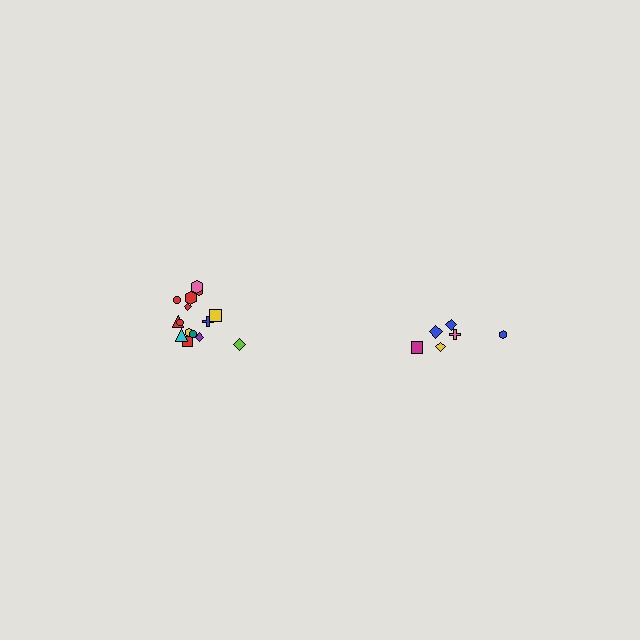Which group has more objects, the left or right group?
The left group.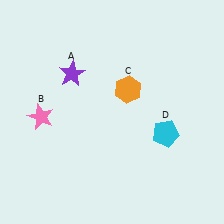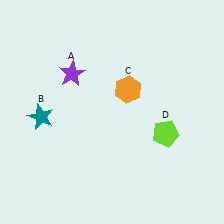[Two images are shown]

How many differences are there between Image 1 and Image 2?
There are 2 differences between the two images.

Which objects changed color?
B changed from pink to teal. D changed from cyan to lime.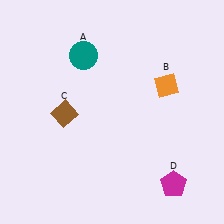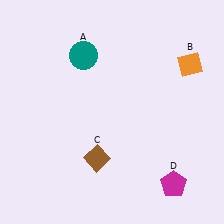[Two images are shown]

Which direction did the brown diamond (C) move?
The brown diamond (C) moved down.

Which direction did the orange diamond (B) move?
The orange diamond (B) moved right.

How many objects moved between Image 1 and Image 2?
2 objects moved between the two images.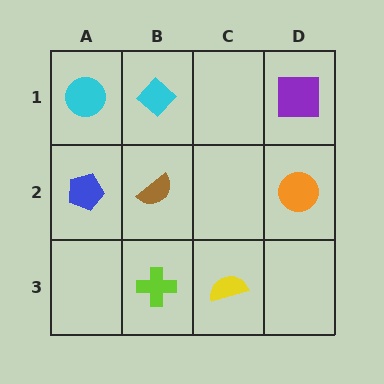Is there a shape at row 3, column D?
No, that cell is empty.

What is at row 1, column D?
A purple square.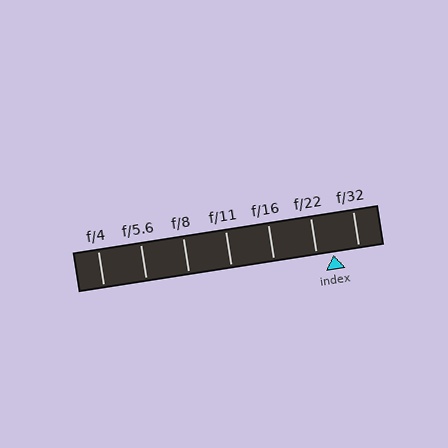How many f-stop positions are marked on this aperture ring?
There are 7 f-stop positions marked.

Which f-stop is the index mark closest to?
The index mark is closest to f/22.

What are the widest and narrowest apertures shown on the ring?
The widest aperture shown is f/4 and the narrowest is f/32.